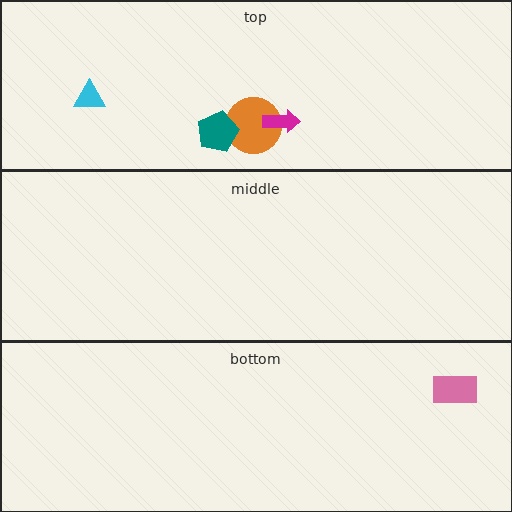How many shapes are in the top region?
4.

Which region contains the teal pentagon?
The top region.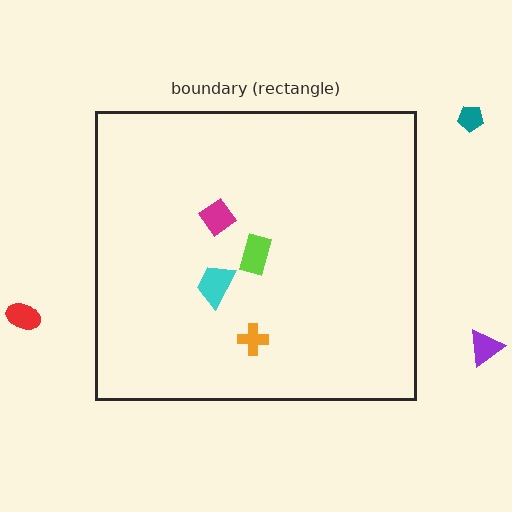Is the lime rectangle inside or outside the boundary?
Inside.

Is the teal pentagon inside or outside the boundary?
Outside.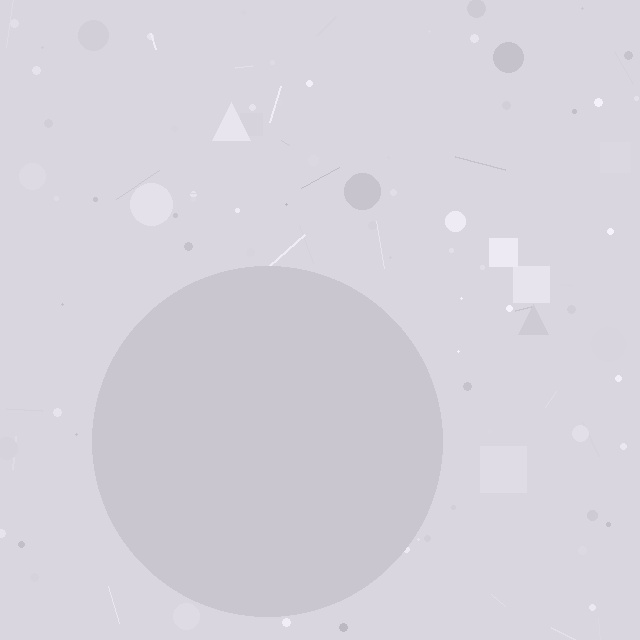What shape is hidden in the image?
A circle is hidden in the image.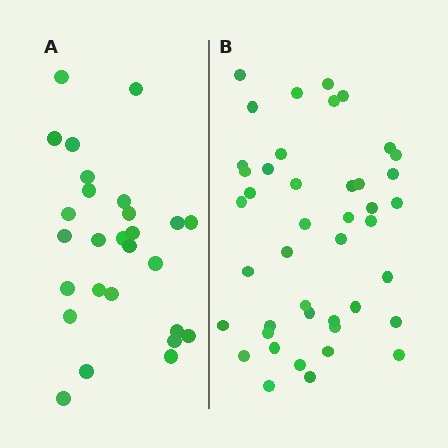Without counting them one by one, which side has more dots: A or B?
Region B (the right region) has more dots.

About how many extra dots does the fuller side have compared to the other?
Region B has approximately 15 more dots than region A.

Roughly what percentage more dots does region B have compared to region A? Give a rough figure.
About 60% more.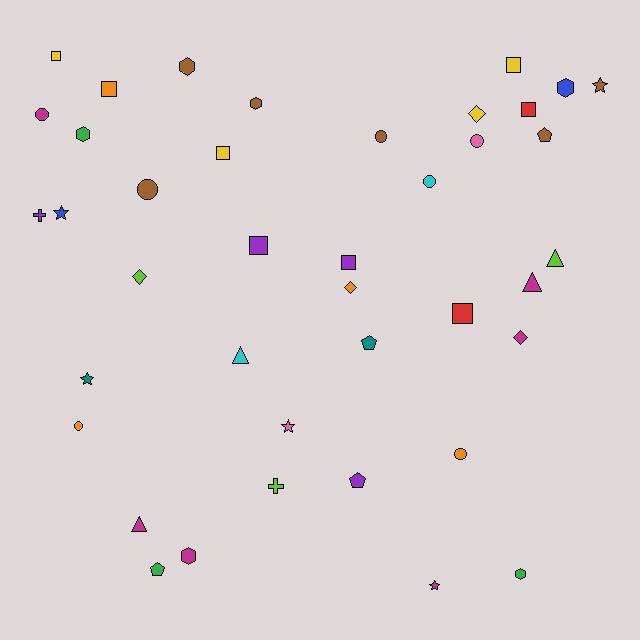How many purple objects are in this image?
There are 4 purple objects.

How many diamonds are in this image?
There are 4 diamonds.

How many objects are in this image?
There are 40 objects.